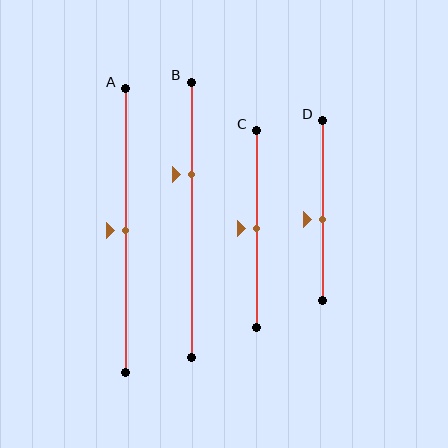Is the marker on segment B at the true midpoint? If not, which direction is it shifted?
No, the marker on segment B is shifted upward by about 16% of the segment length.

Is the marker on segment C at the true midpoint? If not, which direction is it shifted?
Yes, the marker on segment C is at the true midpoint.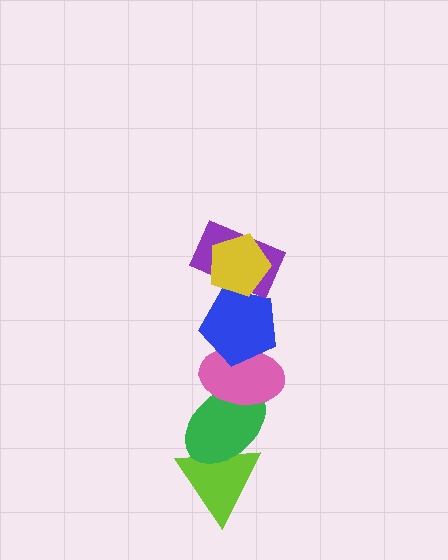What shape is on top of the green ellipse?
The pink ellipse is on top of the green ellipse.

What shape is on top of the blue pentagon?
The purple rectangle is on top of the blue pentagon.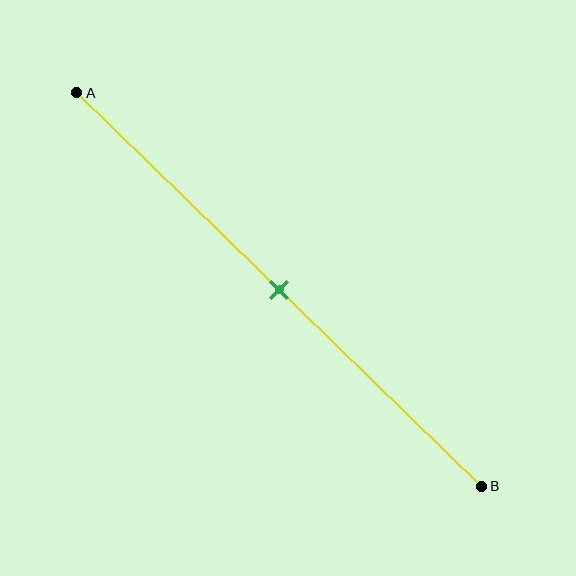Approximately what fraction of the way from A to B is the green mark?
The green mark is approximately 50% of the way from A to B.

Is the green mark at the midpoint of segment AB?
Yes, the mark is approximately at the midpoint.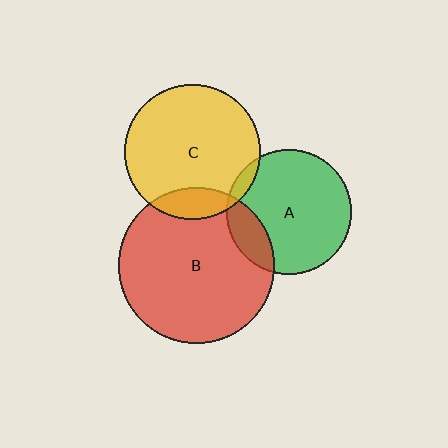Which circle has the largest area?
Circle B (red).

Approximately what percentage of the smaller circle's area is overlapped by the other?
Approximately 15%.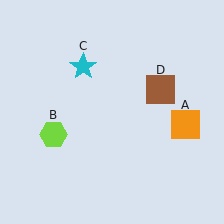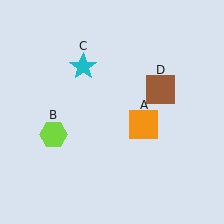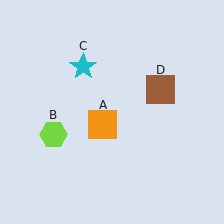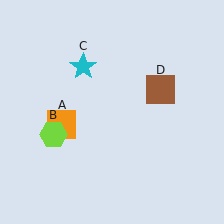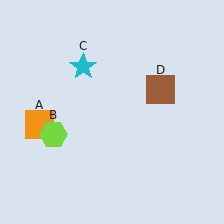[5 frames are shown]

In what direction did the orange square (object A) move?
The orange square (object A) moved left.